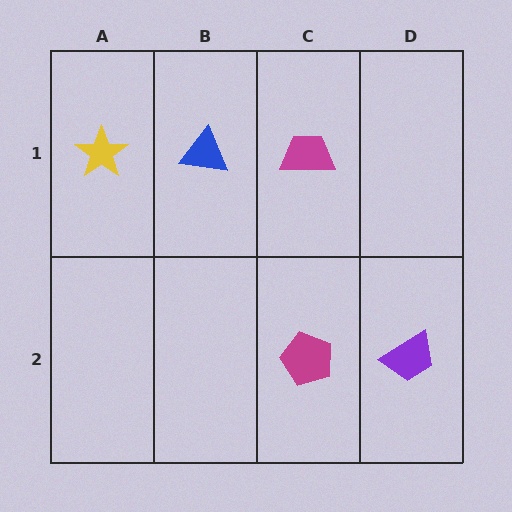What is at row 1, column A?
A yellow star.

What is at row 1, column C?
A magenta trapezoid.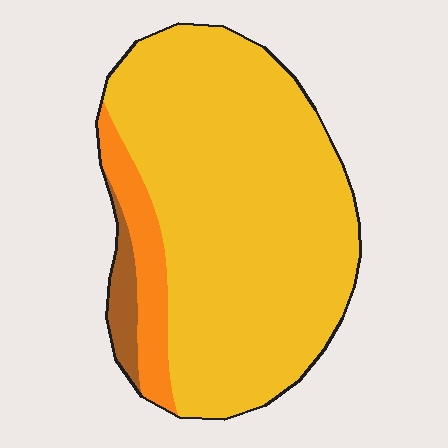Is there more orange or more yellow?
Yellow.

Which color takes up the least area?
Brown, at roughly 5%.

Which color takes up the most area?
Yellow, at roughly 85%.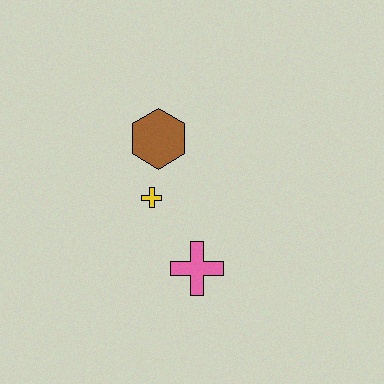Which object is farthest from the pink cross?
The brown hexagon is farthest from the pink cross.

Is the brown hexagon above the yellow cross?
Yes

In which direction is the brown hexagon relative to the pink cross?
The brown hexagon is above the pink cross.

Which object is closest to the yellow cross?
The brown hexagon is closest to the yellow cross.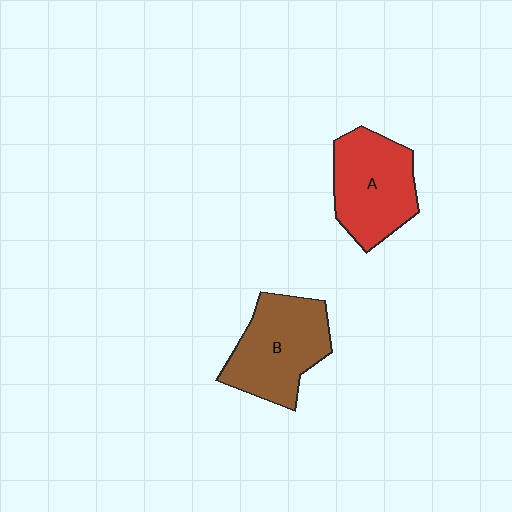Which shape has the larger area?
Shape B (brown).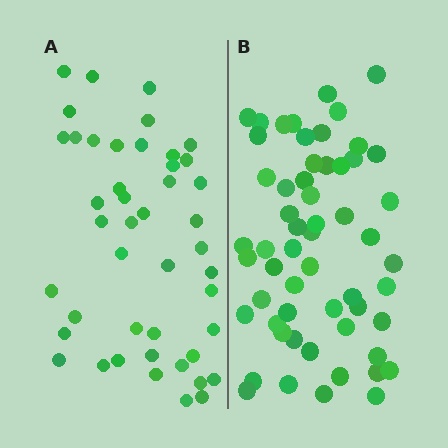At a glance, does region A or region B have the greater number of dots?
Region B (the right region) has more dots.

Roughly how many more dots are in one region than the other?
Region B has roughly 12 or so more dots than region A.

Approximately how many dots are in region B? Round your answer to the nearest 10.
About 60 dots. (The exact count is 57, which rounds to 60.)